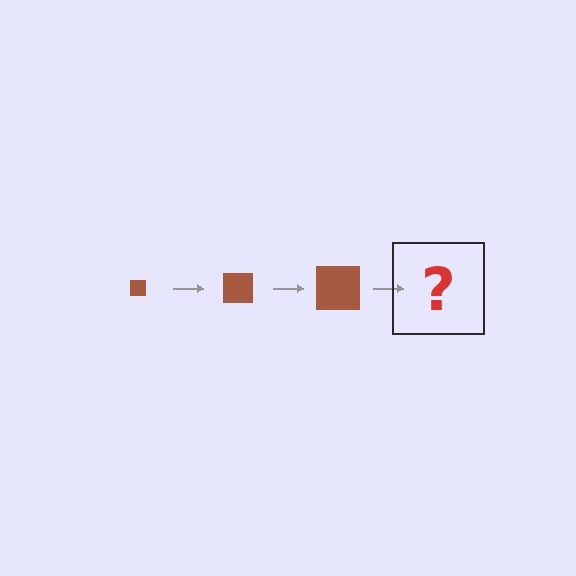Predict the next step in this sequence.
The next step is a brown square, larger than the previous one.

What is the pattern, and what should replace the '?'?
The pattern is that the square gets progressively larger each step. The '?' should be a brown square, larger than the previous one.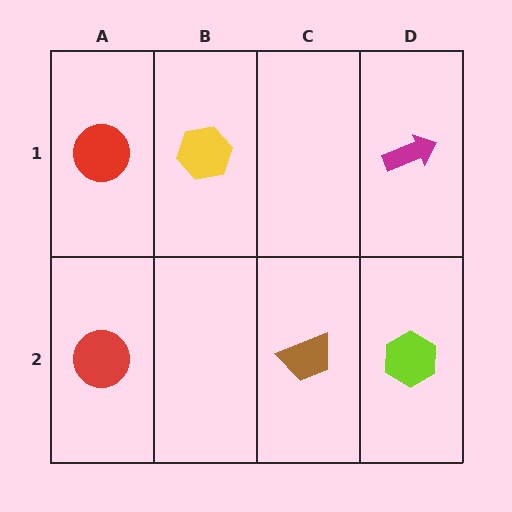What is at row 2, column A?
A red circle.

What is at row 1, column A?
A red circle.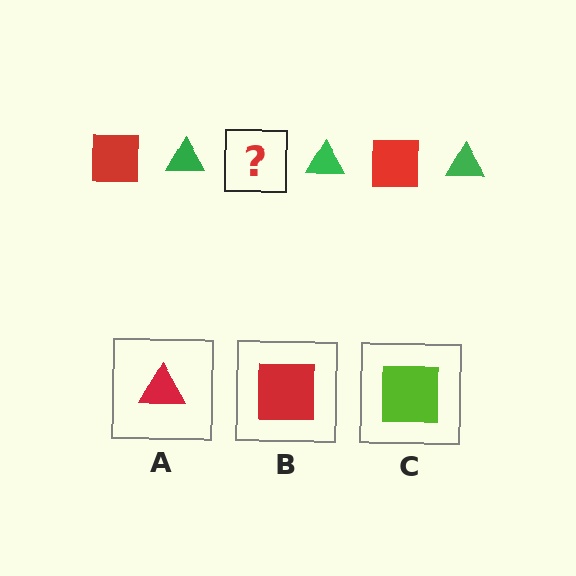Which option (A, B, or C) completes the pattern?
B.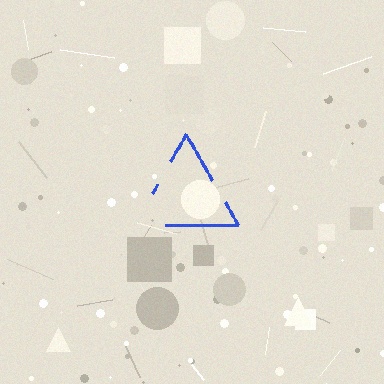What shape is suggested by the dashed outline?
The dashed outline suggests a triangle.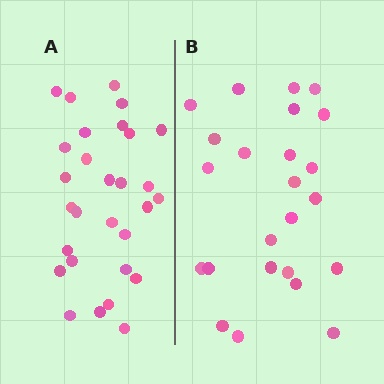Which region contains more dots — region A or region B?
Region A (the left region) has more dots.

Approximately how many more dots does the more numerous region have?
Region A has about 5 more dots than region B.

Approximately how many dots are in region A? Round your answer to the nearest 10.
About 30 dots. (The exact count is 29, which rounds to 30.)